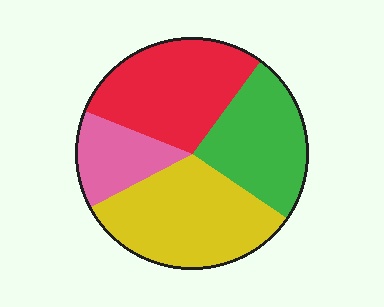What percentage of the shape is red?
Red covers roughly 30% of the shape.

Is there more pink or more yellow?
Yellow.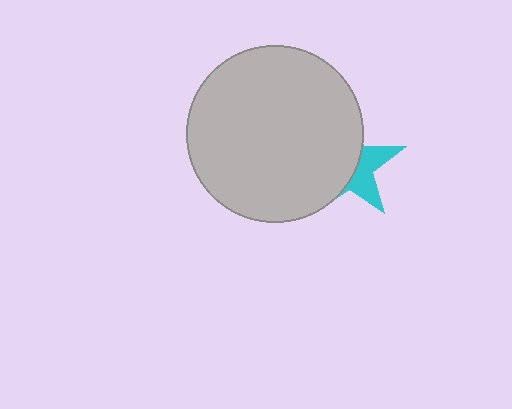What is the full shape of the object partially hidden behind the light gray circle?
The partially hidden object is a cyan star.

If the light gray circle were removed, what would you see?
You would see the complete cyan star.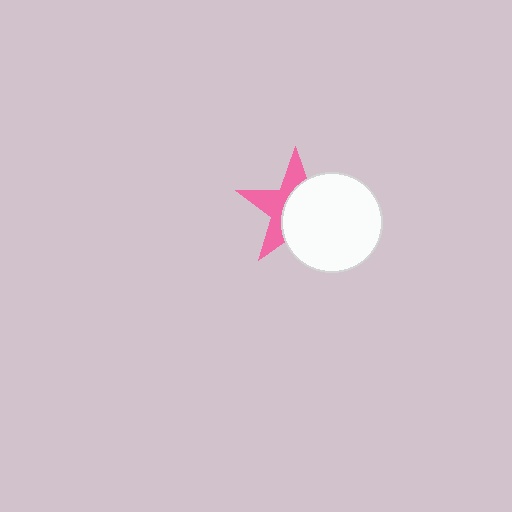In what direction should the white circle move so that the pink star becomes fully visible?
The white circle should move toward the lower-right. That is the shortest direction to clear the overlap and leave the pink star fully visible.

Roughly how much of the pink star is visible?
A small part of it is visible (roughly 43%).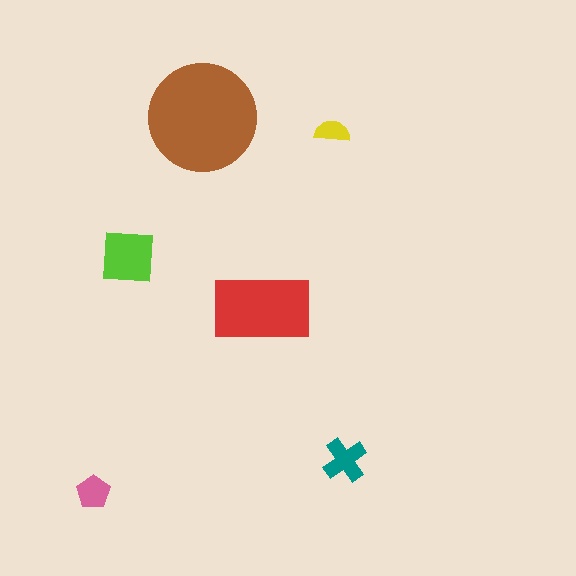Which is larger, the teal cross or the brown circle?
The brown circle.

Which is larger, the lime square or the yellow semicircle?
The lime square.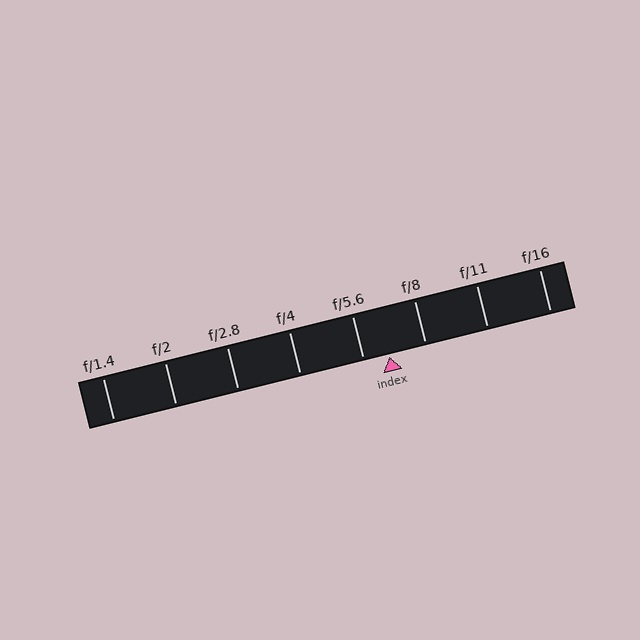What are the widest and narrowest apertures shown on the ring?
The widest aperture shown is f/1.4 and the narrowest is f/16.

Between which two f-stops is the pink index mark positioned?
The index mark is between f/5.6 and f/8.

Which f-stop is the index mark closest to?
The index mark is closest to f/5.6.